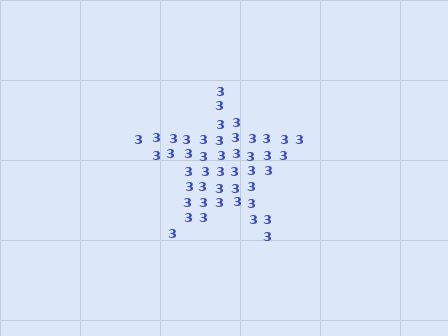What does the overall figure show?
The overall figure shows a star.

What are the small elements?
The small elements are digit 3's.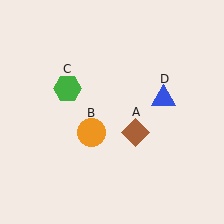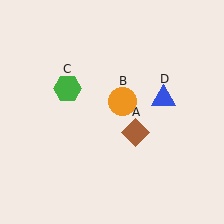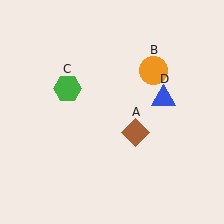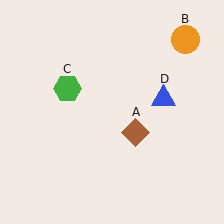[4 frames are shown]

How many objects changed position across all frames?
1 object changed position: orange circle (object B).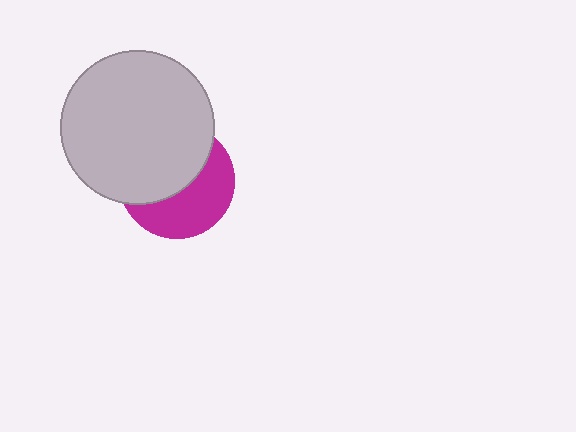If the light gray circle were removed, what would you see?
You would see the complete magenta circle.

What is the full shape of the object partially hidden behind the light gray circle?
The partially hidden object is a magenta circle.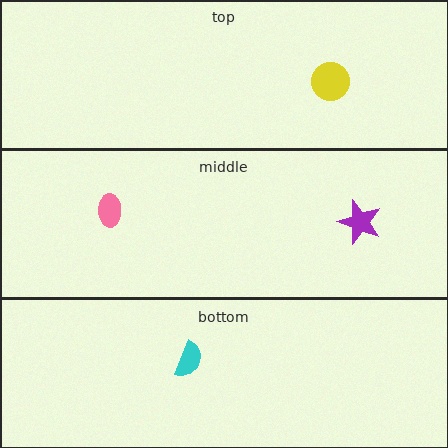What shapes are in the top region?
The yellow circle.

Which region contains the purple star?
The middle region.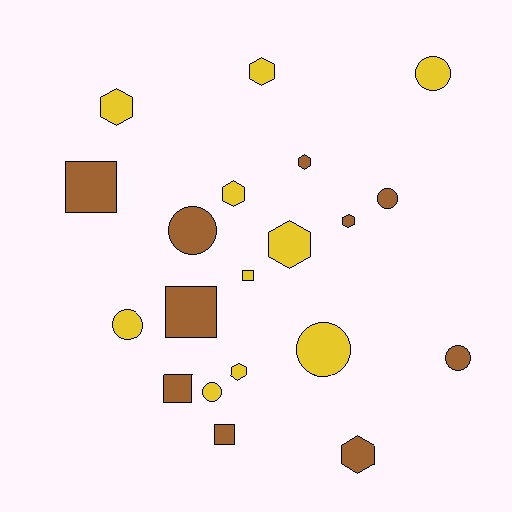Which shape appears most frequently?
Hexagon, with 8 objects.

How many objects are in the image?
There are 20 objects.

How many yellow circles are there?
There are 4 yellow circles.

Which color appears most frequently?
Yellow, with 10 objects.